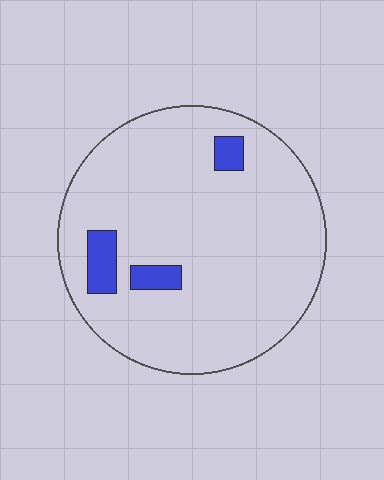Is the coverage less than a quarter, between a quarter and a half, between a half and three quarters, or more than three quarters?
Less than a quarter.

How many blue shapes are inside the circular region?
3.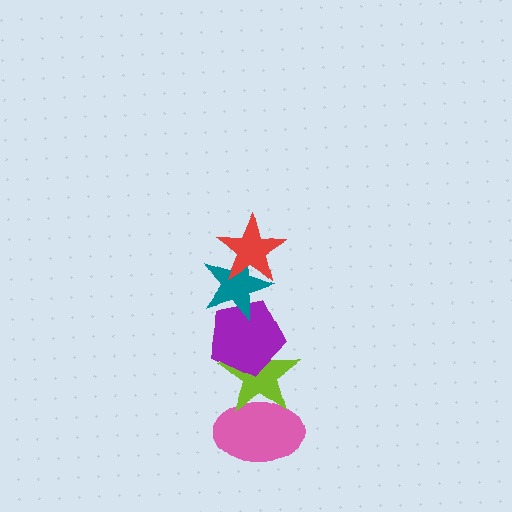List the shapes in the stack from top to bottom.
From top to bottom: the red star, the teal star, the purple pentagon, the lime star, the pink ellipse.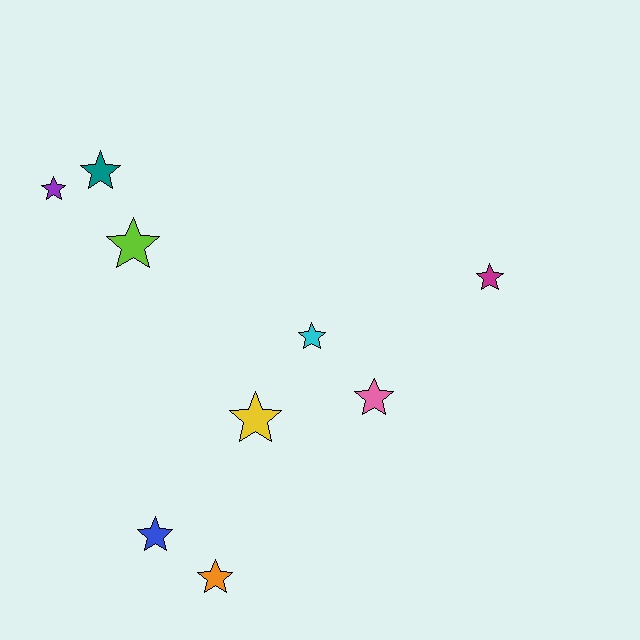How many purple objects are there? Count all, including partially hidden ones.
There is 1 purple object.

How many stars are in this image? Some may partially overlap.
There are 9 stars.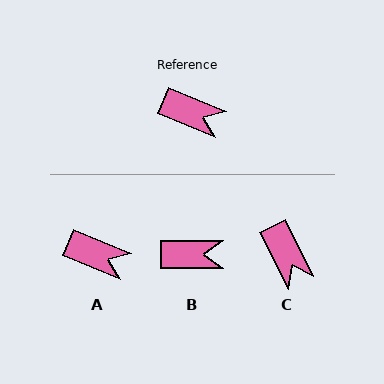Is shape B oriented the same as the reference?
No, it is off by about 23 degrees.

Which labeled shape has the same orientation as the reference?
A.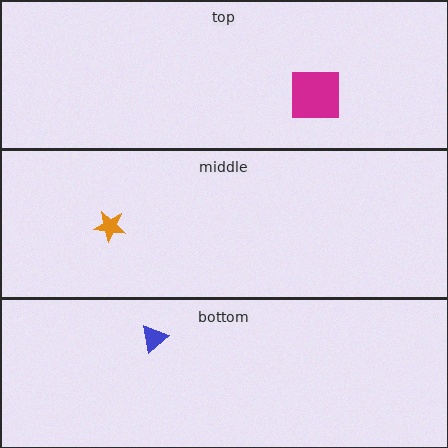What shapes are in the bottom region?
The blue triangle.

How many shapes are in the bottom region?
1.